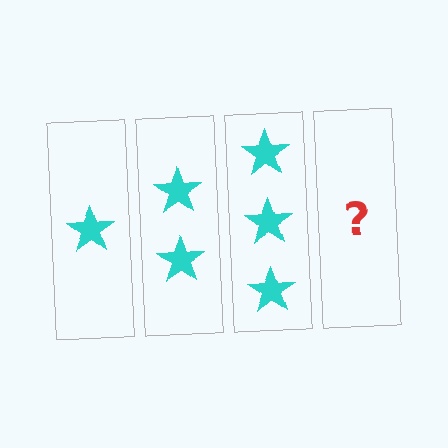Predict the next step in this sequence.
The next step is 4 stars.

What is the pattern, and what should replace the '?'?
The pattern is that each step adds one more star. The '?' should be 4 stars.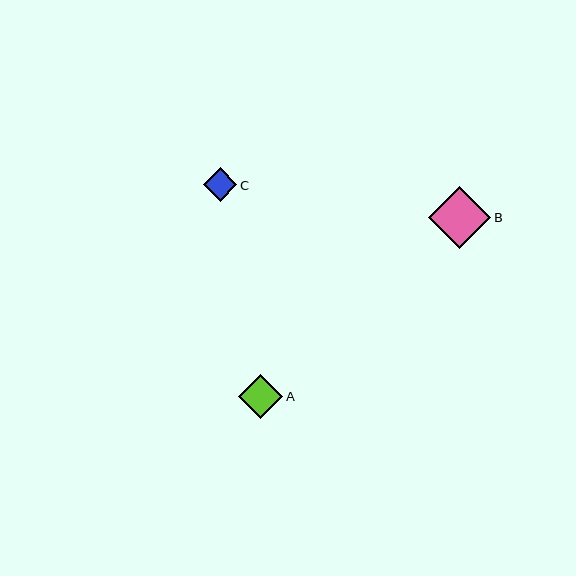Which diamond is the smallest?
Diamond C is the smallest with a size of approximately 34 pixels.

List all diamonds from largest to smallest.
From largest to smallest: B, A, C.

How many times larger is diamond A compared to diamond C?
Diamond A is approximately 1.3 times the size of diamond C.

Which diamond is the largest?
Diamond B is the largest with a size of approximately 62 pixels.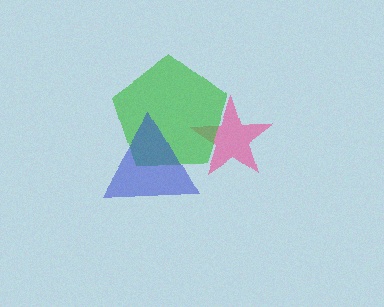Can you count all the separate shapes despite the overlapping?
Yes, there are 3 separate shapes.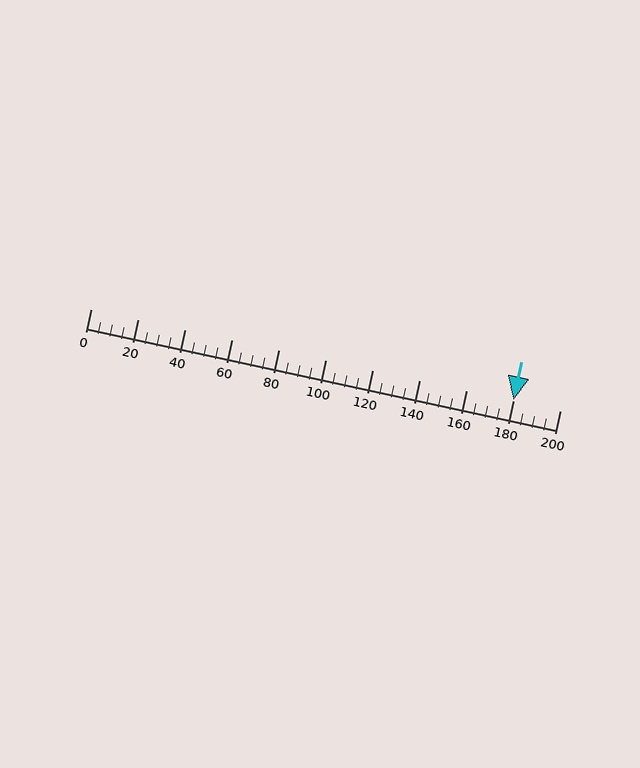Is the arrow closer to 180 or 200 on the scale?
The arrow is closer to 180.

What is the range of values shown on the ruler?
The ruler shows values from 0 to 200.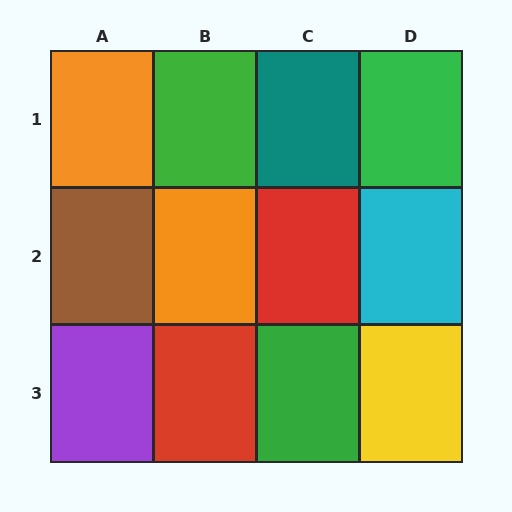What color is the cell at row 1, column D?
Green.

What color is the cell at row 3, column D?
Yellow.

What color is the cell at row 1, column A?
Orange.